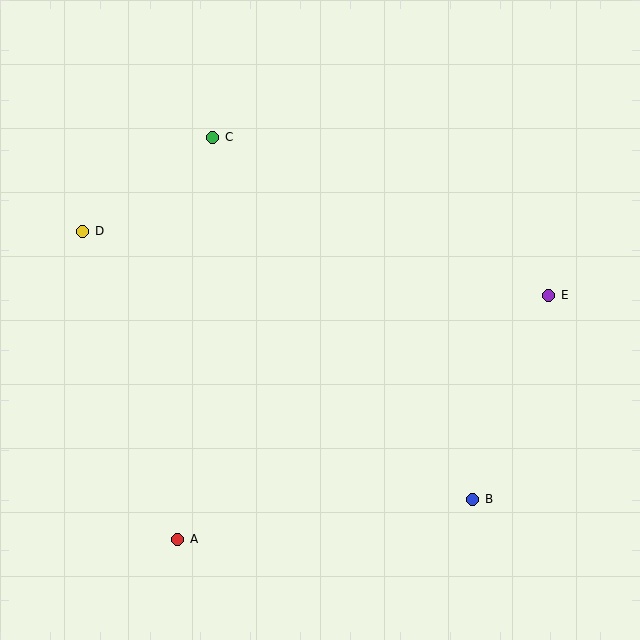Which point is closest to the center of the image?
Point C at (213, 137) is closest to the center.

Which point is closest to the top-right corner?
Point E is closest to the top-right corner.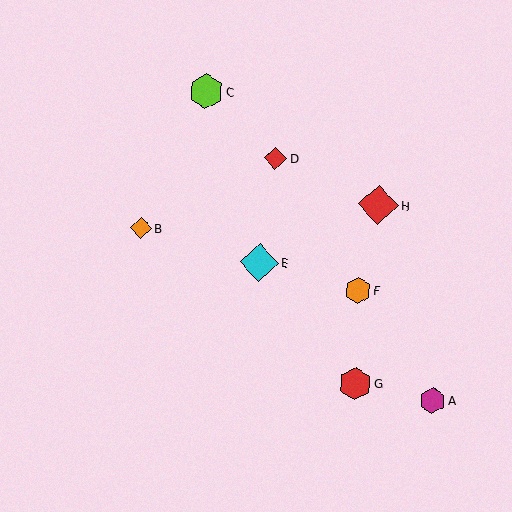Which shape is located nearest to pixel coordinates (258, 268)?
The cyan diamond (labeled E) at (259, 262) is nearest to that location.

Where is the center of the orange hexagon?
The center of the orange hexagon is at (358, 290).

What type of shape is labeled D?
Shape D is a red diamond.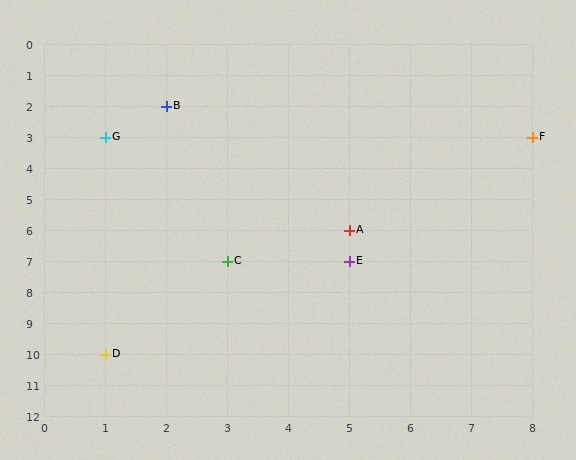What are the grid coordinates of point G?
Point G is at grid coordinates (1, 3).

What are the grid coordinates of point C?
Point C is at grid coordinates (3, 7).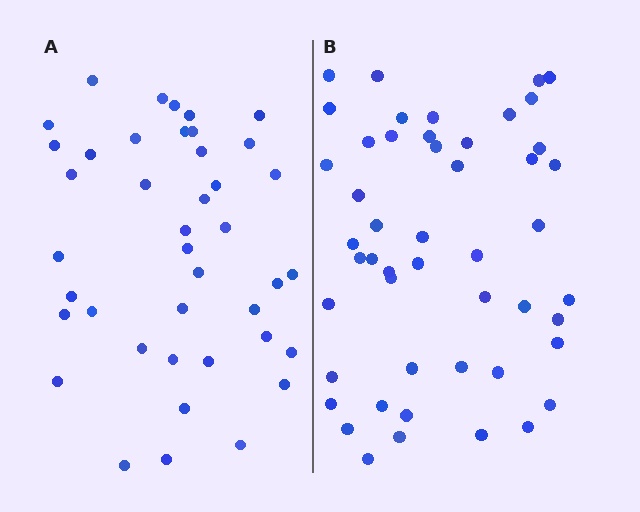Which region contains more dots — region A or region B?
Region B (the right region) has more dots.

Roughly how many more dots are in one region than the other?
Region B has roughly 8 or so more dots than region A.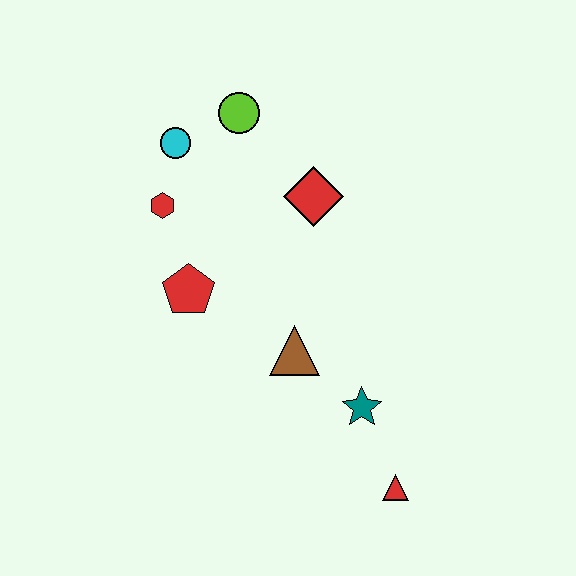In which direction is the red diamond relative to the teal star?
The red diamond is above the teal star.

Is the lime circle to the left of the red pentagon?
No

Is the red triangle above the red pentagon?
No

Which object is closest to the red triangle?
The teal star is closest to the red triangle.